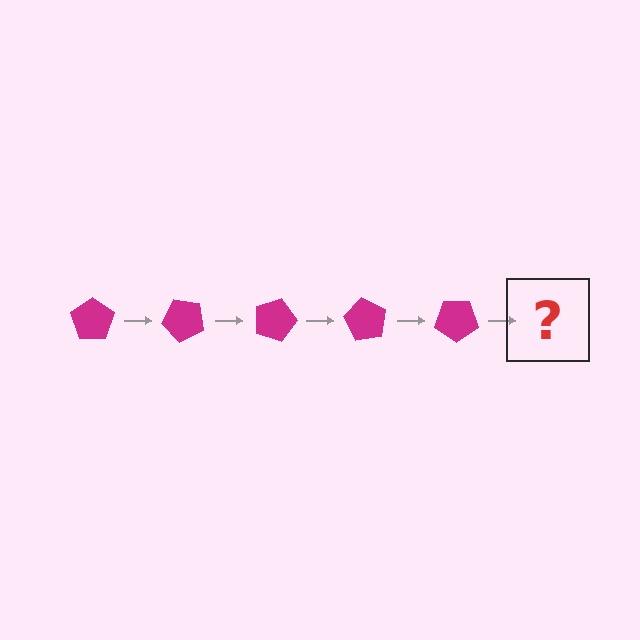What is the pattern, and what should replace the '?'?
The pattern is that the pentagon rotates 45 degrees each step. The '?' should be a magenta pentagon rotated 225 degrees.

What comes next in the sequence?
The next element should be a magenta pentagon rotated 225 degrees.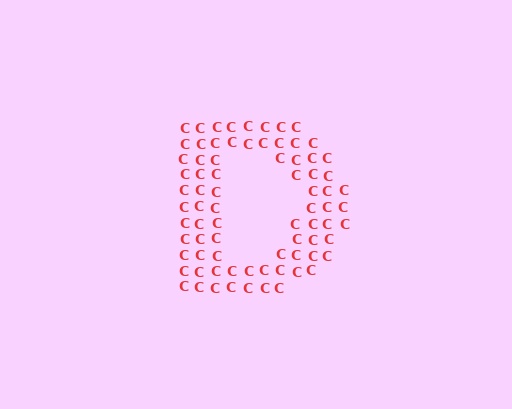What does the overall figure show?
The overall figure shows the letter D.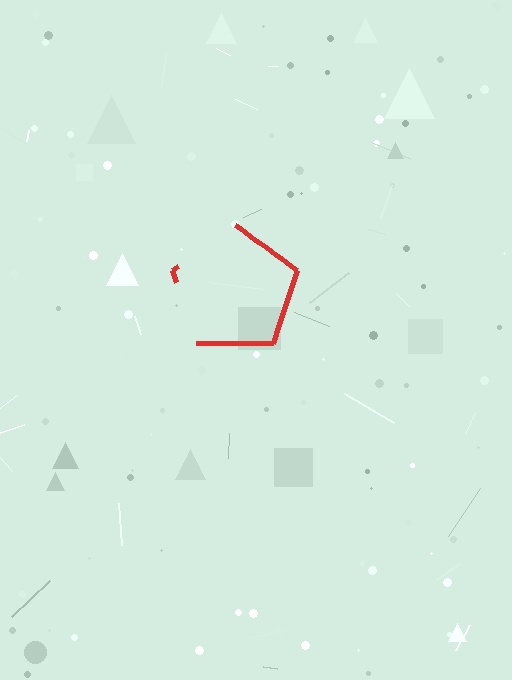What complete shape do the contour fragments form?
The contour fragments form a pentagon.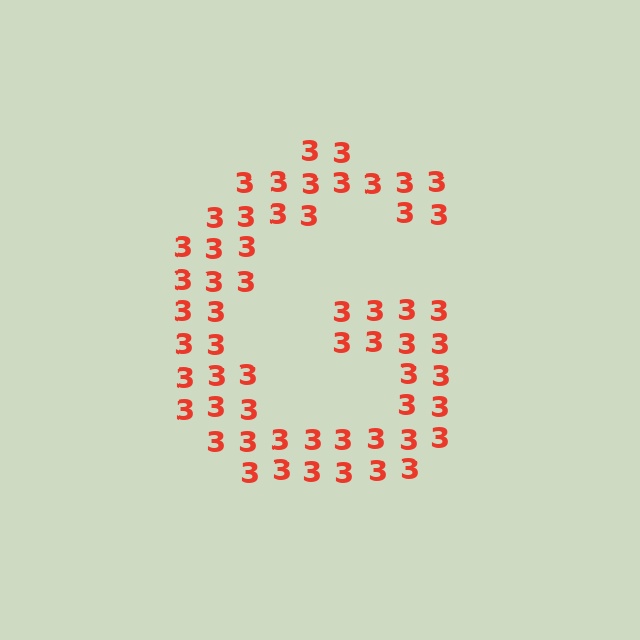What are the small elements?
The small elements are digit 3's.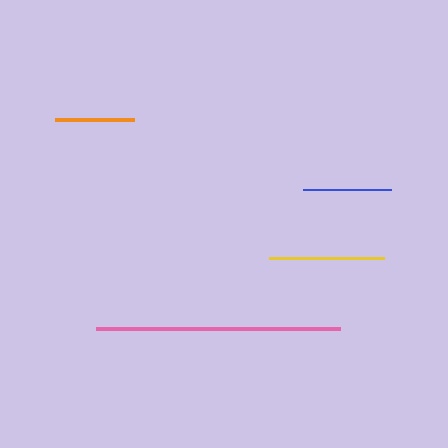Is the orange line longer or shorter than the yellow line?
The yellow line is longer than the orange line.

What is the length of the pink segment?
The pink segment is approximately 244 pixels long.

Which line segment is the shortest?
The orange line is the shortest at approximately 79 pixels.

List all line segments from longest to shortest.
From longest to shortest: pink, yellow, blue, orange.